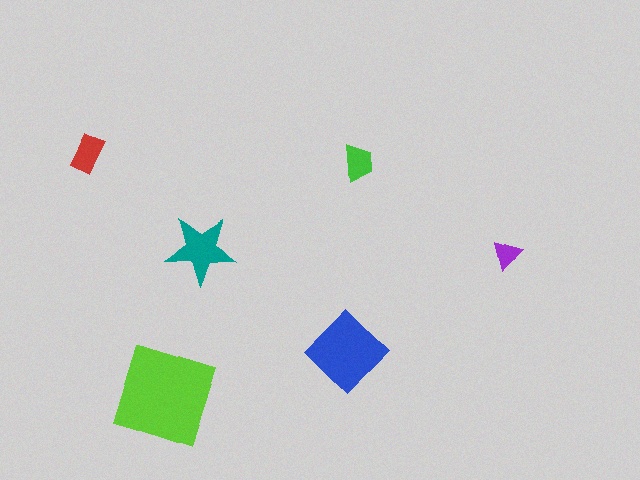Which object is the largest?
The lime square.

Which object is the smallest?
The purple triangle.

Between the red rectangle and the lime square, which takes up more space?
The lime square.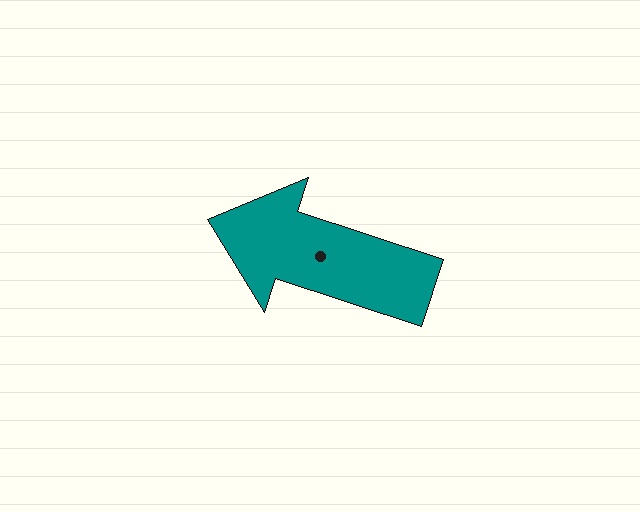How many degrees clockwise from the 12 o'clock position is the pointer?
Approximately 288 degrees.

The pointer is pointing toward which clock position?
Roughly 10 o'clock.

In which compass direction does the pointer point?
West.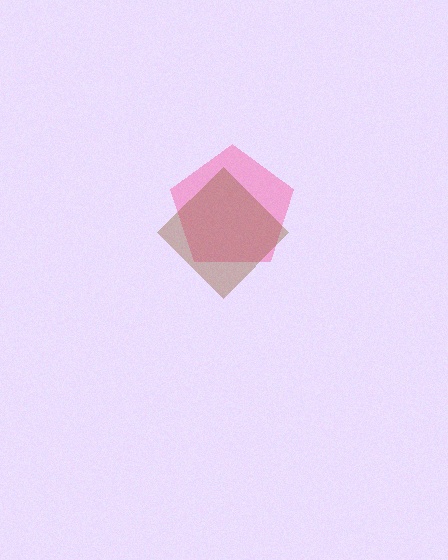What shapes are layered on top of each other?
The layered shapes are: a pink pentagon, a brown diamond.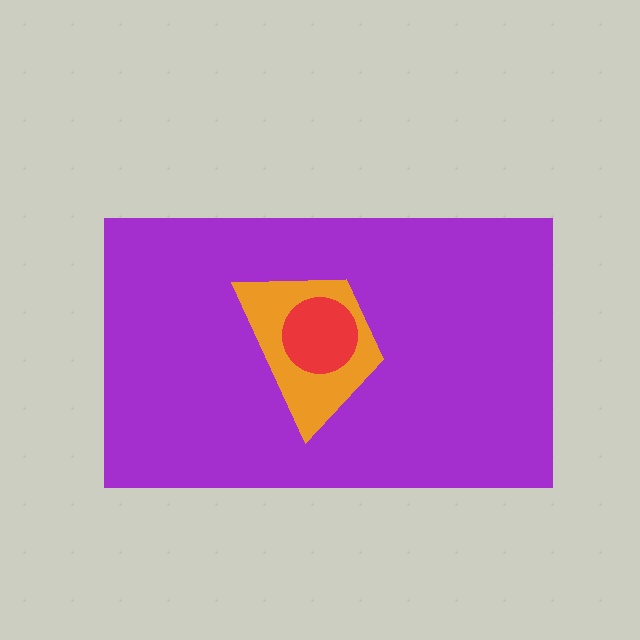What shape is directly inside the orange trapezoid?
The red circle.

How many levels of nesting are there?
3.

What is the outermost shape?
The purple rectangle.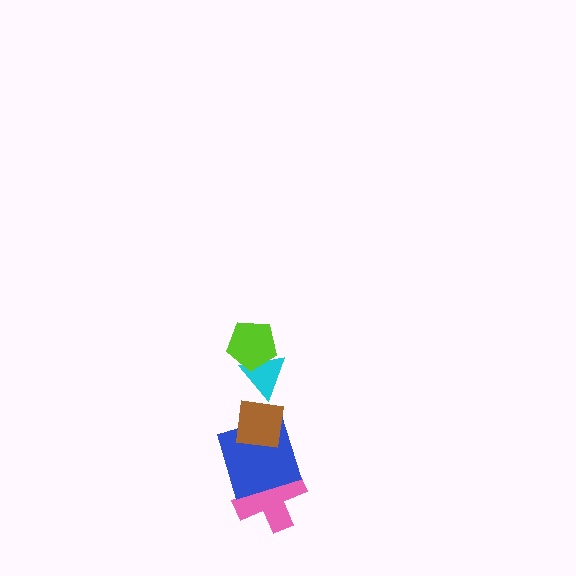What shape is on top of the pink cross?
The blue square is on top of the pink cross.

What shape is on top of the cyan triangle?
The lime pentagon is on top of the cyan triangle.